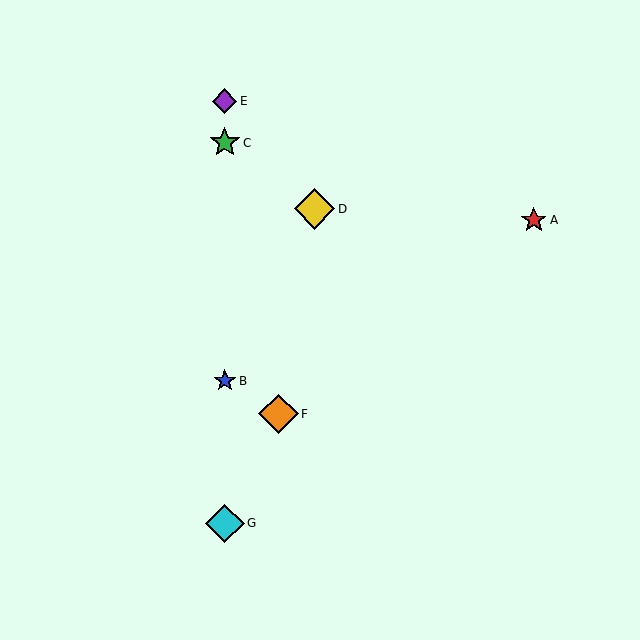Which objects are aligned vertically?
Objects B, C, E, G are aligned vertically.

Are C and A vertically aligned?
No, C is at x≈225 and A is at x≈534.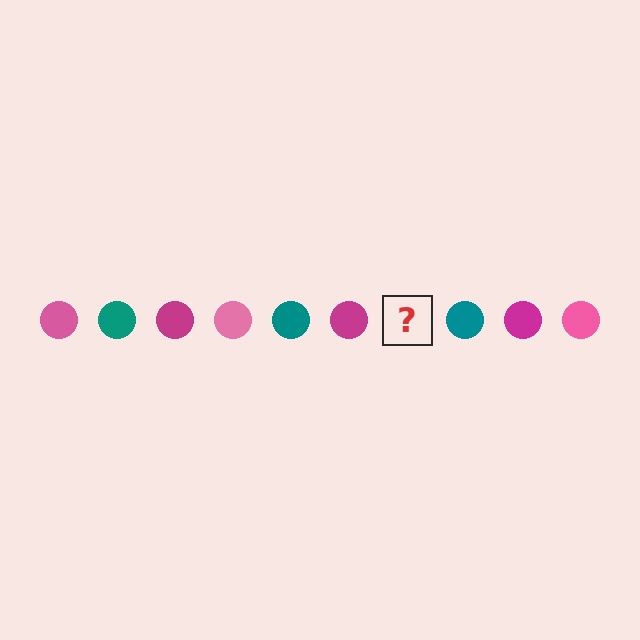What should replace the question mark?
The question mark should be replaced with a pink circle.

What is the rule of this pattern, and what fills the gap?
The rule is that the pattern cycles through pink, teal, magenta circles. The gap should be filled with a pink circle.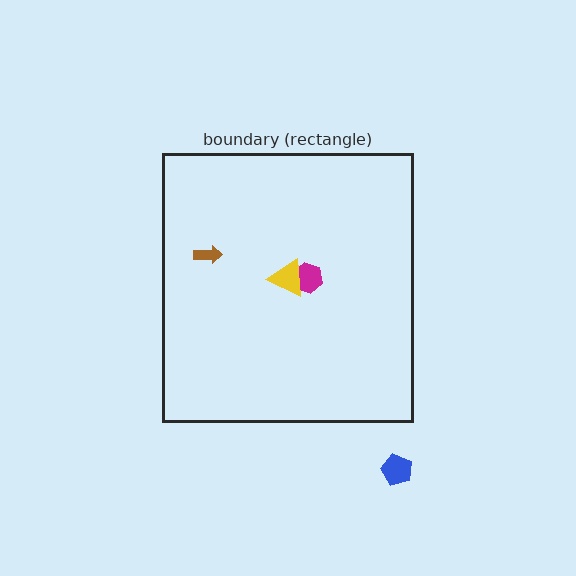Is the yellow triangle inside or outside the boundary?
Inside.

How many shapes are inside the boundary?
3 inside, 1 outside.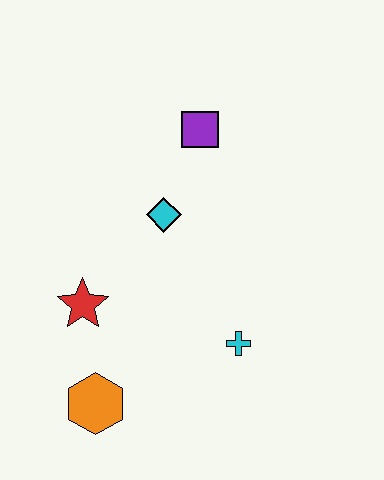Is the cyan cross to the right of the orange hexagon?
Yes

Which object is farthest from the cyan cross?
The purple square is farthest from the cyan cross.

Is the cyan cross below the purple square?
Yes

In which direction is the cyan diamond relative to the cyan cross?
The cyan diamond is above the cyan cross.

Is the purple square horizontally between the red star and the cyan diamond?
No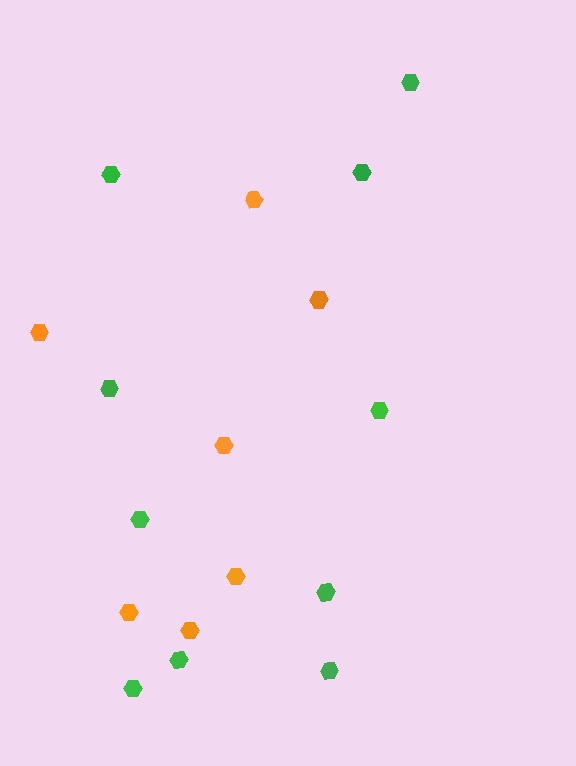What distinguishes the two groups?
There are 2 groups: one group of green hexagons (10) and one group of orange hexagons (7).